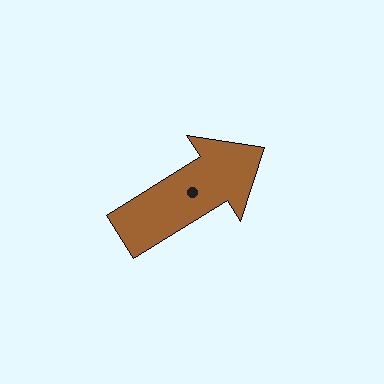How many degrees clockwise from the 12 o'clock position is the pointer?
Approximately 58 degrees.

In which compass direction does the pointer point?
Northeast.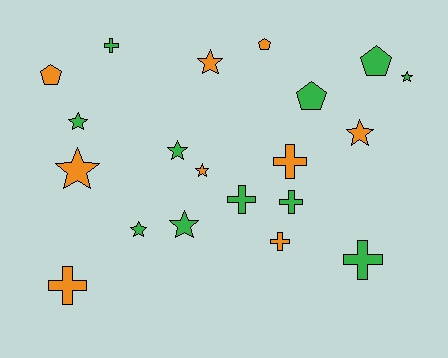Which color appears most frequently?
Green, with 11 objects.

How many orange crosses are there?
There are 3 orange crosses.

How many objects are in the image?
There are 20 objects.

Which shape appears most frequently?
Star, with 9 objects.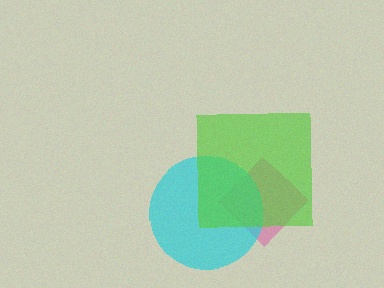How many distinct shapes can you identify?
There are 3 distinct shapes: a pink diamond, a cyan circle, a lime square.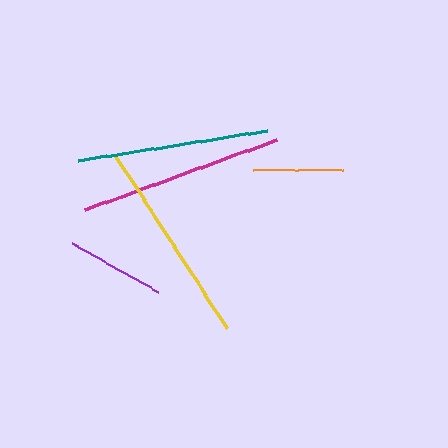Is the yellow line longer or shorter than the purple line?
The yellow line is longer than the purple line.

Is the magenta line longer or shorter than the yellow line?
The yellow line is longer than the magenta line.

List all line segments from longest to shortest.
From longest to shortest: yellow, magenta, teal, purple, orange.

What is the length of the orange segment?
The orange segment is approximately 90 pixels long.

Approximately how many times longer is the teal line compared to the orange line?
The teal line is approximately 2.1 times the length of the orange line.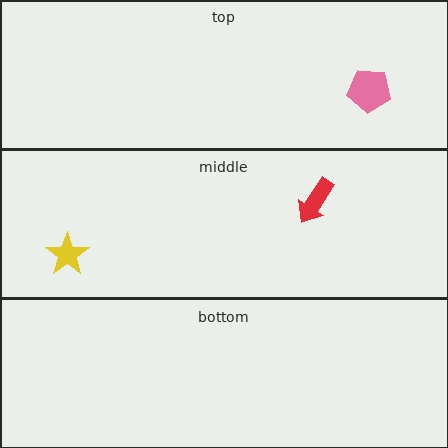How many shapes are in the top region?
1.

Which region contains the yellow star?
The middle region.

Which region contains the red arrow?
The middle region.